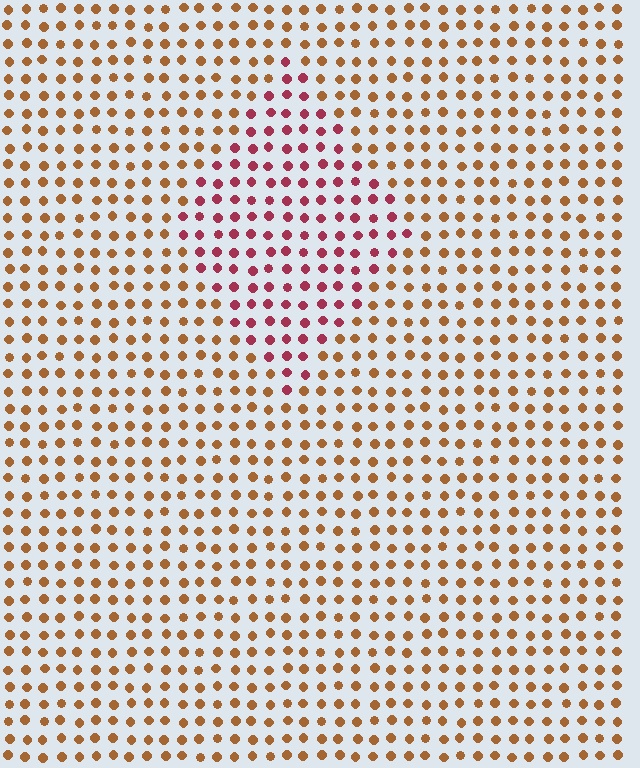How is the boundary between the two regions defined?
The boundary is defined purely by a slight shift in hue (about 44 degrees). Spacing, size, and orientation are identical on both sides.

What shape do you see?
I see a diamond.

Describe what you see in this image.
The image is filled with small brown elements in a uniform arrangement. A diamond-shaped region is visible where the elements are tinted to a slightly different hue, forming a subtle color boundary.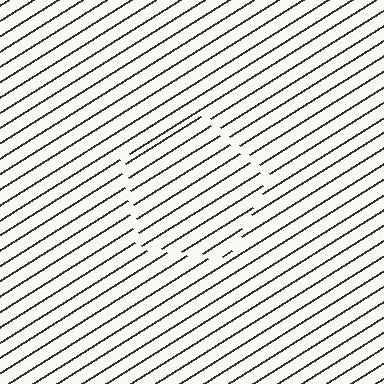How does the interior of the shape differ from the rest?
The interior of the shape contains the same grating, shifted by half a period — the contour is defined by the phase discontinuity where line-ends from the inner and outer gratings abut.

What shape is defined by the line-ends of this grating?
An illusory pentagon. The interior of the shape contains the same grating, shifted by half a period — the contour is defined by the phase discontinuity where line-ends from the inner and outer gratings abut.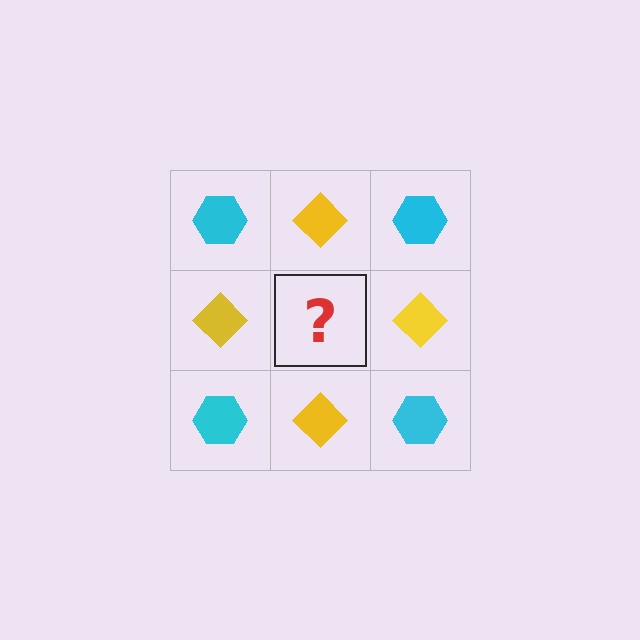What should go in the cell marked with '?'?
The missing cell should contain a cyan hexagon.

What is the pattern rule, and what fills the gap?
The rule is that it alternates cyan hexagon and yellow diamond in a checkerboard pattern. The gap should be filled with a cyan hexagon.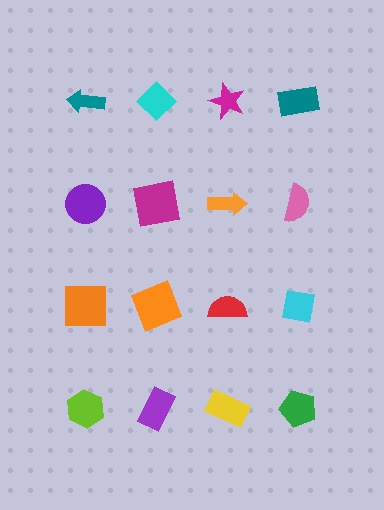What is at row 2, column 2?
A magenta square.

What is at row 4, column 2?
A purple rectangle.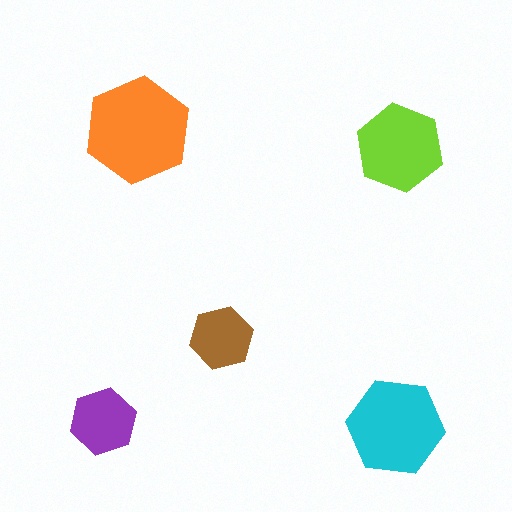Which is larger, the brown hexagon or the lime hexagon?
The lime one.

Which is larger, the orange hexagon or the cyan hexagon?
The orange one.